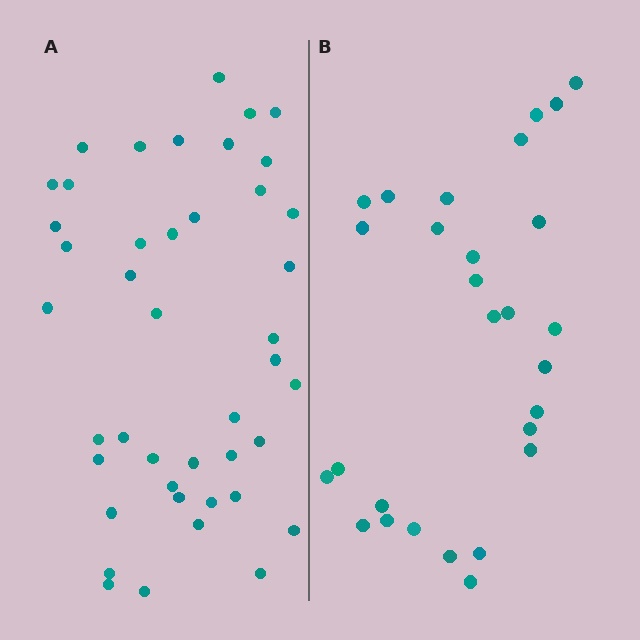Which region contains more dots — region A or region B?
Region A (the left region) has more dots.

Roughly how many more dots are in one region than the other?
Region A has approximately 15 more dots than region B.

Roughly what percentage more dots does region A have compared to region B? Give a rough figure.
About 55% more.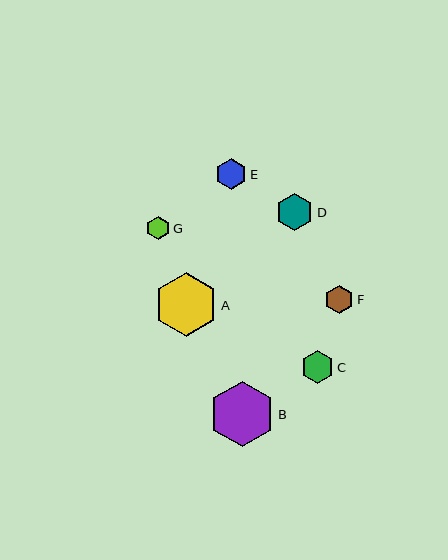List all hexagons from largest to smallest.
From largest to smallest: B, A, D, C, E, F, G.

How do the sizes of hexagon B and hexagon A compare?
Hexagon B and hexagon A are approximately the same size.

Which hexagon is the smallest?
Hexagon G is the smallest with a size of approximately 24 pixels.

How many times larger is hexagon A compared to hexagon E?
Hexagon A is approximately 2.1 times the size of hexagon E.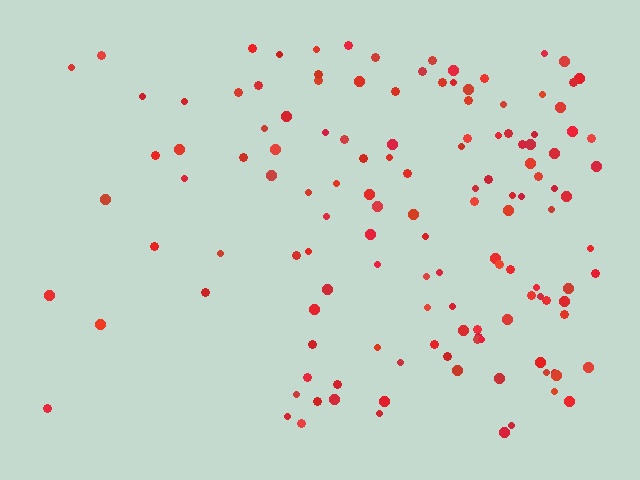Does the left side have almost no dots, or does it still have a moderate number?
Still a moderate number, just noticeably fewer than the right.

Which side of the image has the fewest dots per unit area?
The left.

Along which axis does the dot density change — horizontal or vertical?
Horizontal.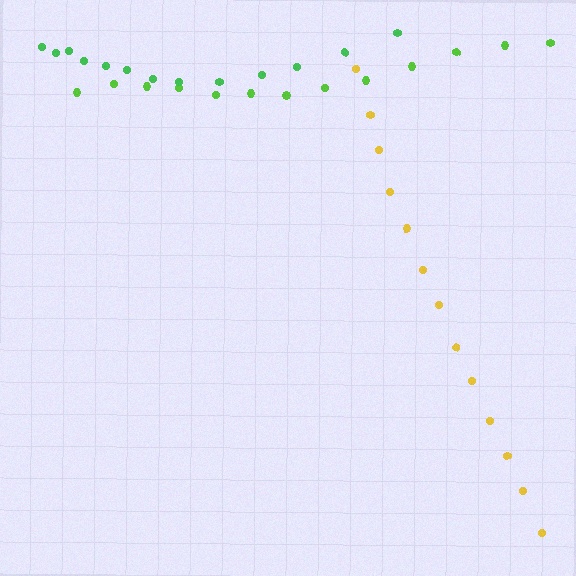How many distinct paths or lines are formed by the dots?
There are 3 distinct paths.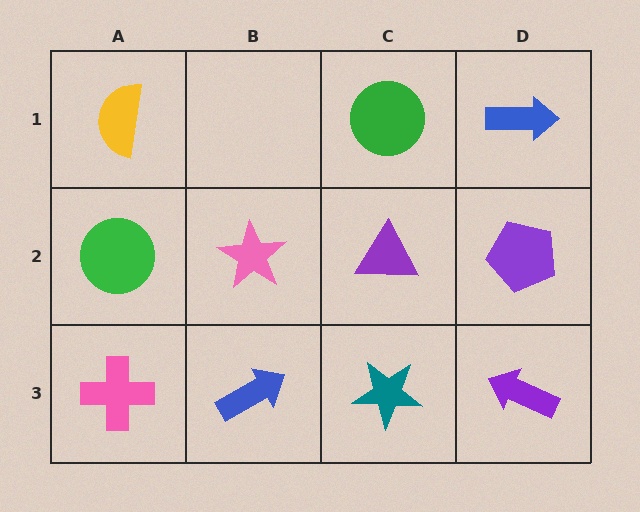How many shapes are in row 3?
4 shapes.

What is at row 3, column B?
A blue arrow.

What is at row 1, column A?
A yellow semicircle.